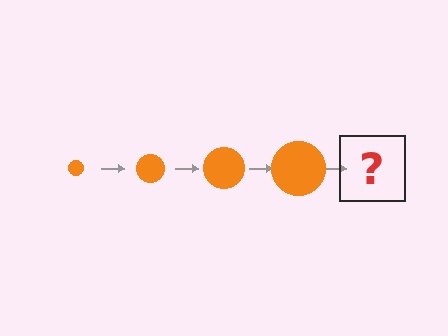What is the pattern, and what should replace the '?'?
The pattern is that the circle gets progressively larger each step. The '?' should be an orange circle, larger than the previous one.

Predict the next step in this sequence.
The next step is an orange circle, larger than the previous one.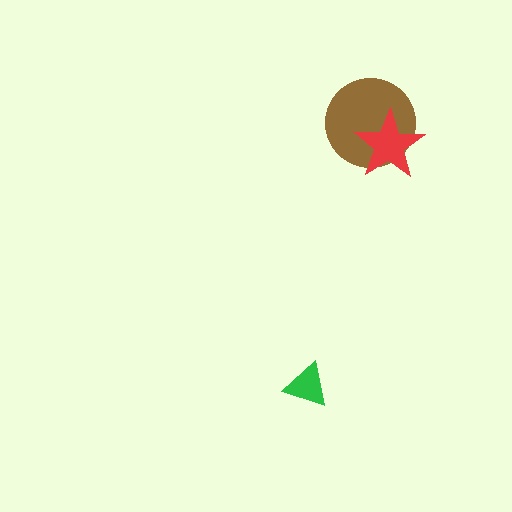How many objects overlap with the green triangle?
0 objects overlap with the green triangle.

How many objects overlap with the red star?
1 object overlaps with the red star.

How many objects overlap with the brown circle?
1 object overlaps with the brown circle.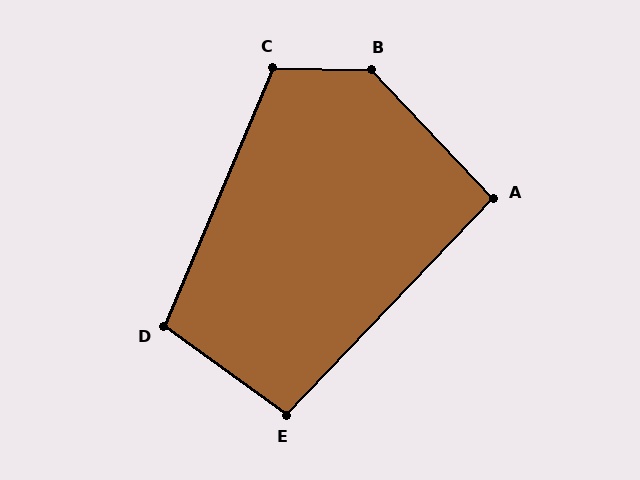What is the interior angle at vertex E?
Approximately 98 degrees (obtuse).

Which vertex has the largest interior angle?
B, at approximately 134 degrees.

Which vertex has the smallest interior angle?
A, at approximately 93 degrees.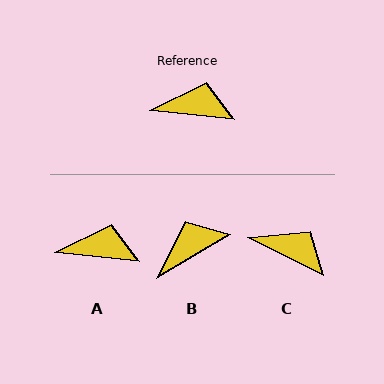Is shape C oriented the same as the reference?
No, it is off by about 21 degrees.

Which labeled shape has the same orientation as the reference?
A.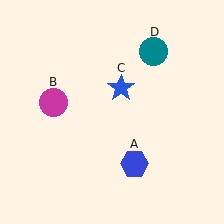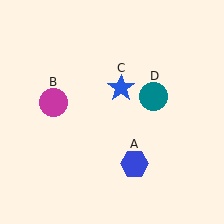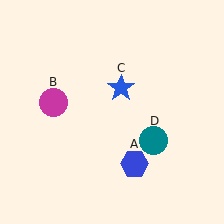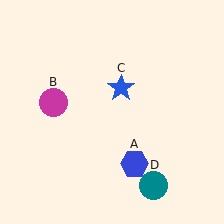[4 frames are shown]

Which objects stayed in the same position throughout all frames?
Blue hexagon (object A) and magenta circle (object B) and blue star (object C) remained stationary.